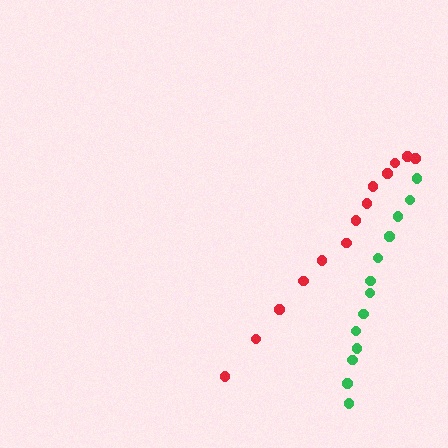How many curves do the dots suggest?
There are 2 distinct paths.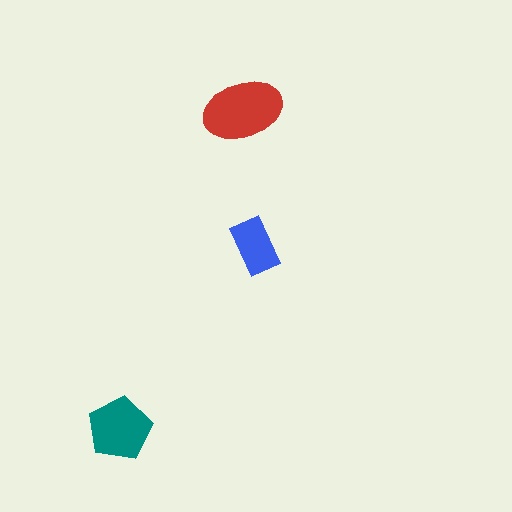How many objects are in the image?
There are 3 objects in the image.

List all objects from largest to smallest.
The red ellipse, the teal pentagon, the blue rectangle.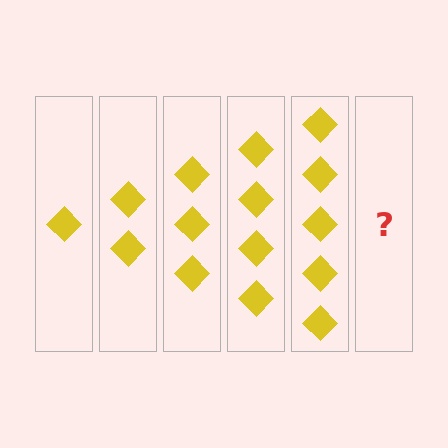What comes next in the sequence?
The next element should be 6 diamonds.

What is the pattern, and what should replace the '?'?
The pattern is that each step adds one more diamond. The '?' should be 6 diamonds.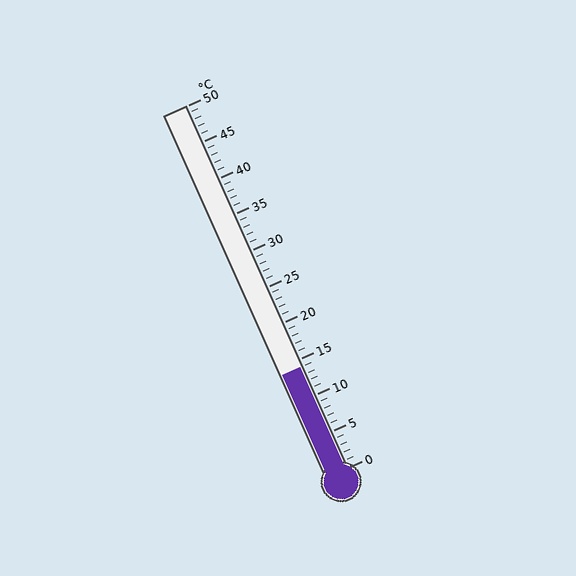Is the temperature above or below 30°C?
The temperature is below 30°C.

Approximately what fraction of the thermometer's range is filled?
The thermometer is filled to approximately 30% of its range.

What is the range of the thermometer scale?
The thermometer scale ranges from 0°C to 50°C.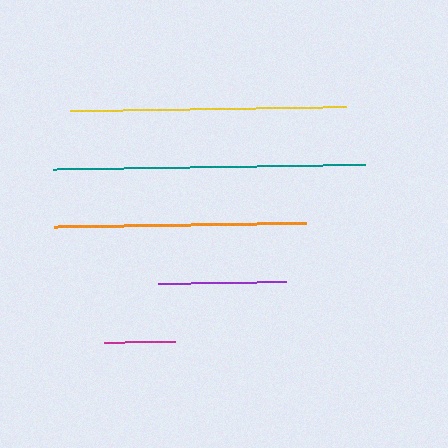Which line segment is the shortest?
The magenta line is the shortest at approximately 71 pixels.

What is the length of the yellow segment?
The yellow segment is approximately 276 pixels long.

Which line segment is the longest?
The teal line is the longest at approximately 312 pixels.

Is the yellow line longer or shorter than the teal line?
The teal line is longer than the yellow line.